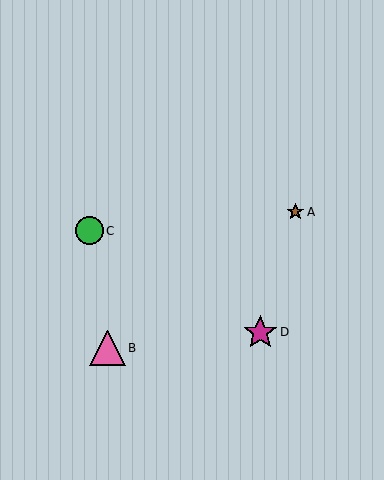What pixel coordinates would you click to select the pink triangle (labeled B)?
Click at (107, 348) to select the pink triangle B.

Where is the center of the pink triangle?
The center of the pink triangle is at (107, 348).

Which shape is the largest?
The pink triangle (labeled B) is the largest.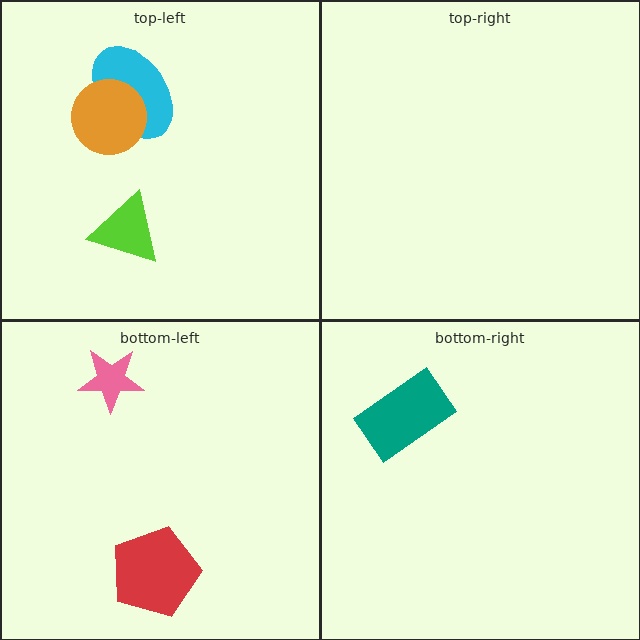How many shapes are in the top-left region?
3.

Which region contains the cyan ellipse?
The top-left region.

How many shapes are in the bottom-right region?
1.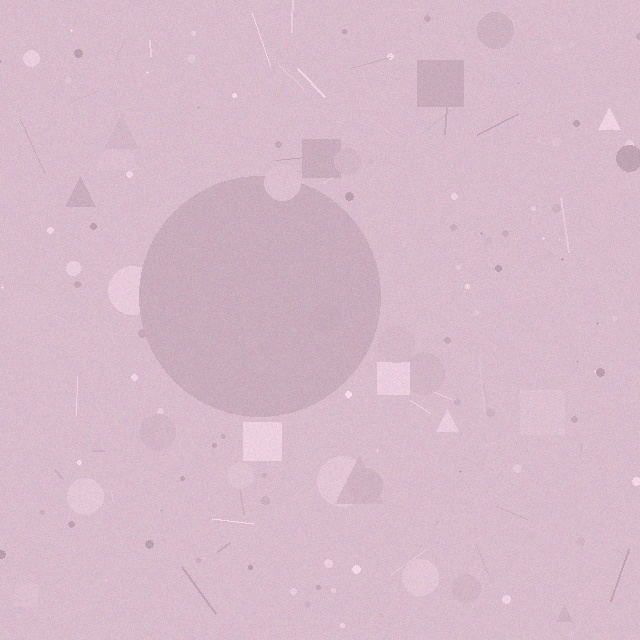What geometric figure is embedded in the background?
A circle is embedded in the background.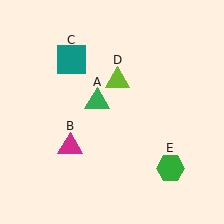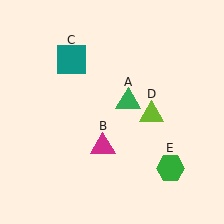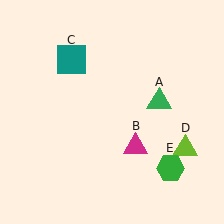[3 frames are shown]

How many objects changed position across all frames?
3 objects changed position: green triangle (object A), magenta triangle (object B), lime triangle (object D).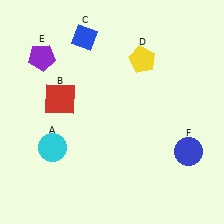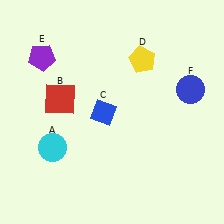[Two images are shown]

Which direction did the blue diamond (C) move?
The blue diamond (C) moved down.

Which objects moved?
The objects that moved are: the blue diamond (C), the blue circle (F).